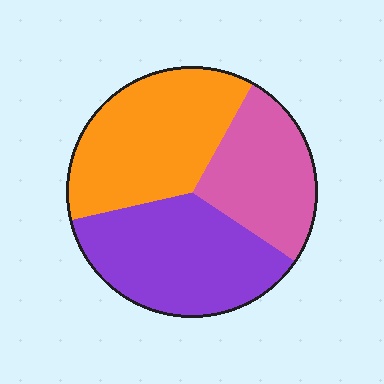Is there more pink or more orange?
Orange.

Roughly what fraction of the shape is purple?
Purple covers about 35% of the shape.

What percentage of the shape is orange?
Orange takes up between a quarter and a half of the shape.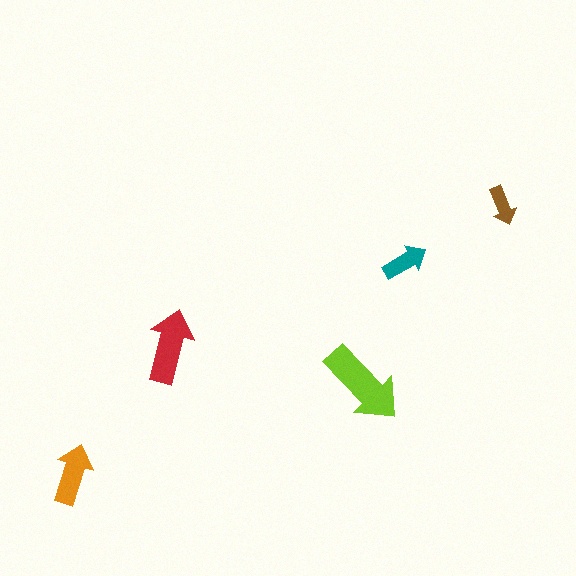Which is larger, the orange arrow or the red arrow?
The red one.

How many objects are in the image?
There are 5 objects in the image.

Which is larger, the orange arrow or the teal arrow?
The orange one.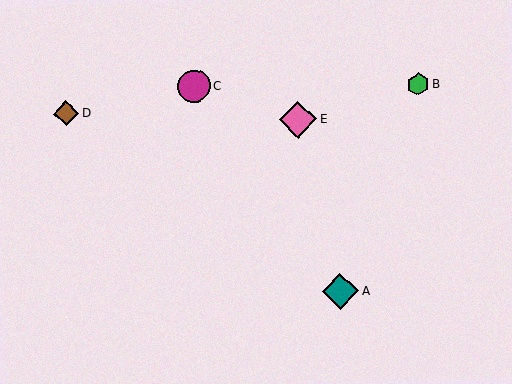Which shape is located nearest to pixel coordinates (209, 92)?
The magenta circle (labeled C) at (194, 86) is nearest to that location.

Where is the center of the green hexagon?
The center of the green hexagon is at (418, 84).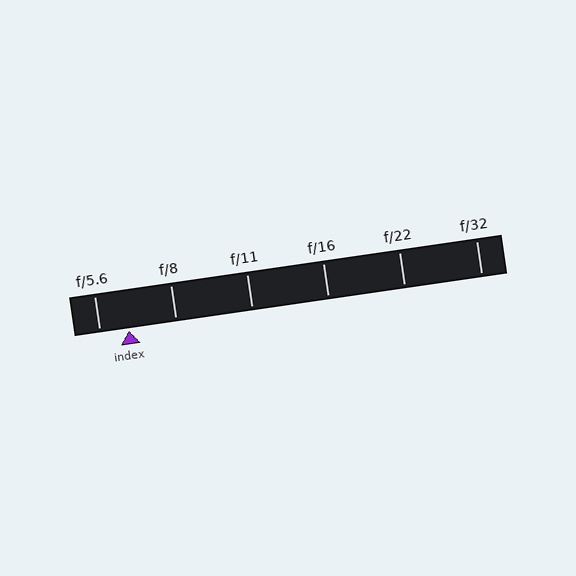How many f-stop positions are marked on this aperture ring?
There are 6 f-stop positions marked.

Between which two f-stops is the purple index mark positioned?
The index mark is between f/5.6 and f/8.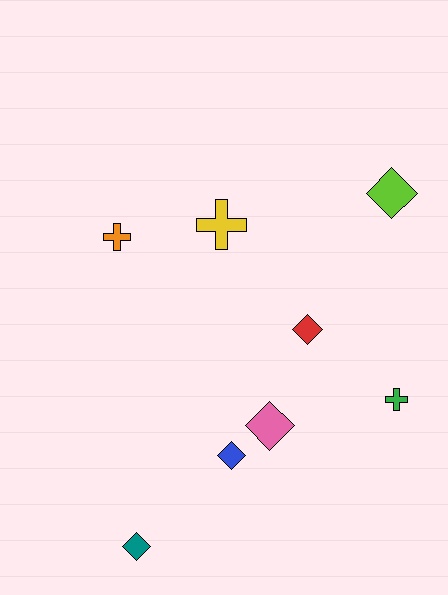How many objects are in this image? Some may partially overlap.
There are 8 objects.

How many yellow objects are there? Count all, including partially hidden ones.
There is 1 yellow object.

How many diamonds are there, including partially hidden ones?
There are 5 diamonds.